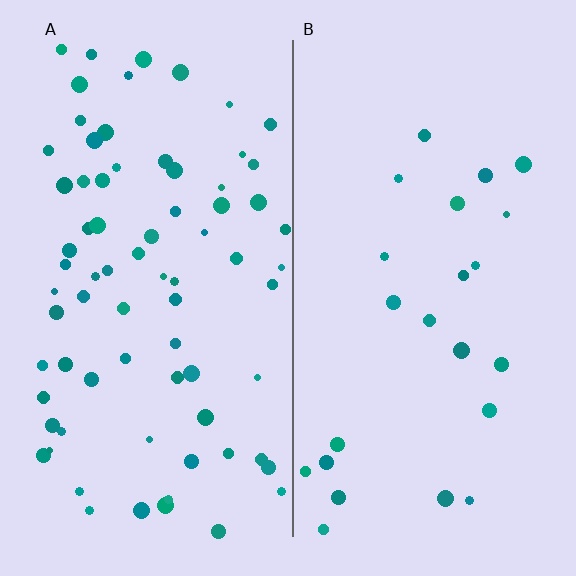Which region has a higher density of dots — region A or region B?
A (the left).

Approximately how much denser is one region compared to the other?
Approximately 3.3× — region A over region B.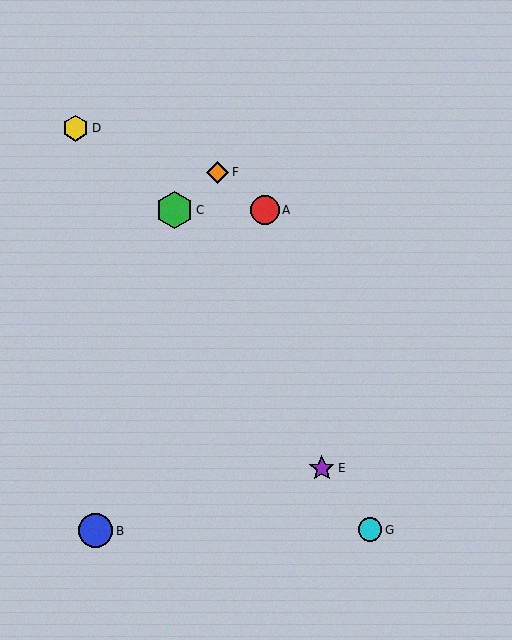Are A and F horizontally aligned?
No, A is at y≈210 and F is at y≈172.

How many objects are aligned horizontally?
2 objects (A, C) are aligned horizontally.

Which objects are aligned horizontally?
Objects A, C are aligned horizontally.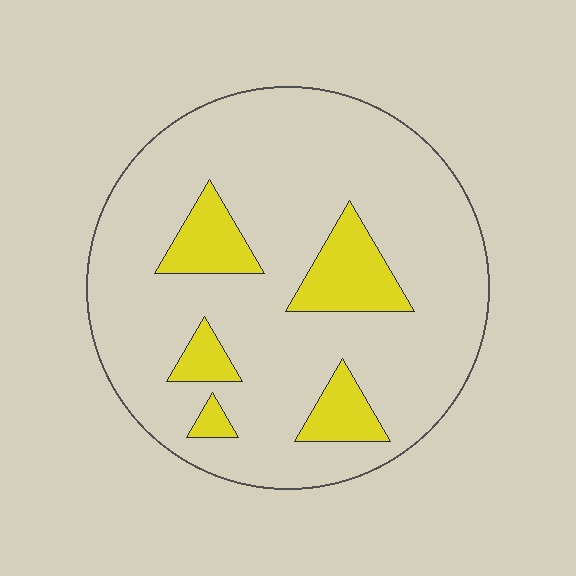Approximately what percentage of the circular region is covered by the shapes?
Approximately 15%.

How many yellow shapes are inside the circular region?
5.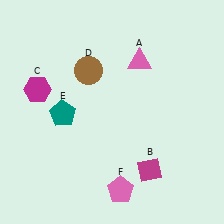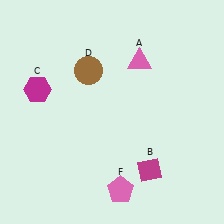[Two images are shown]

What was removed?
The teal pentagon (E) was removed in Image 2.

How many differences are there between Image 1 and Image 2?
There is 1 difference between the two images.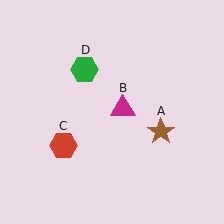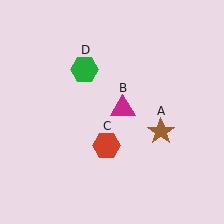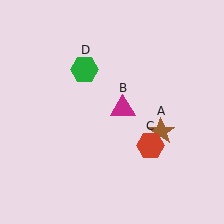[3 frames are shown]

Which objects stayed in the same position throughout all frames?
Brown star (object A) and magenta triangle (object B) and green hexagon (object D) remained stationary.